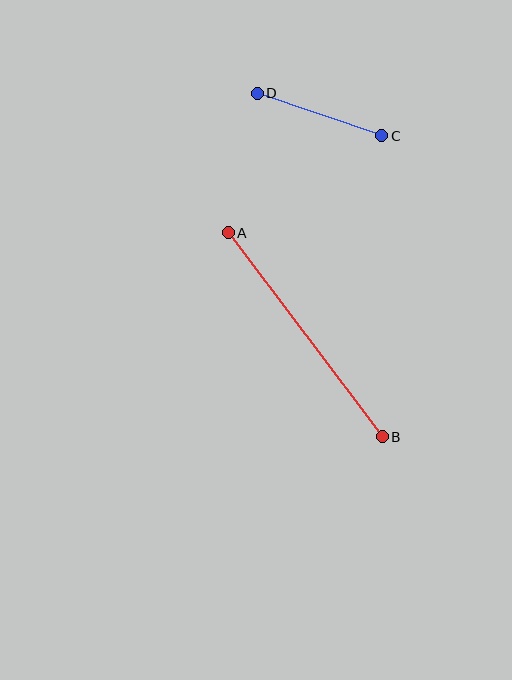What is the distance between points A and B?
The distance is approximately 256 pixels.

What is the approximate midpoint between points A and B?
The midpoint is at approximately (305, 335) pixels.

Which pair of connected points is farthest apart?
Points A and B are farthest apart.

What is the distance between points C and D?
The distance is approximately 132 pixels.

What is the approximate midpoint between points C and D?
The midpoint is at approximately (319, 114) pixels.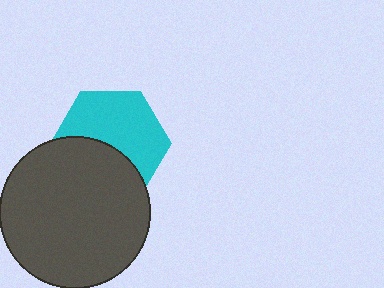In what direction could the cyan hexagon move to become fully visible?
The cyan hexagon could move up. That would shift it out from behind the dark gray circle entirely.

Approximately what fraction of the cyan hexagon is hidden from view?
Roughly 41% of the cyan hexagon is hidden behind the dark gray circle.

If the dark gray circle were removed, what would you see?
You would see the complete cyan hexagon.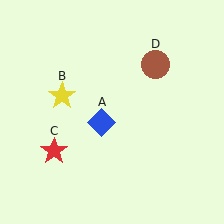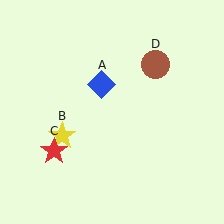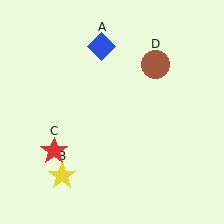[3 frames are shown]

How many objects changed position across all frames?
2 objects changed position: blue diamond (object A), yellow star (object B).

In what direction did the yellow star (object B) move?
The yellow star (object B) moved down.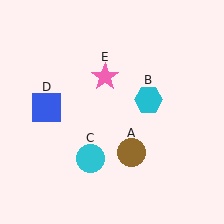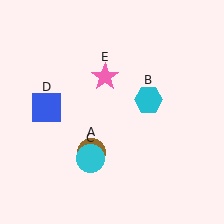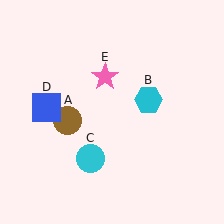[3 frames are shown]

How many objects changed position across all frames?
1 object changed position: brown circle (object A).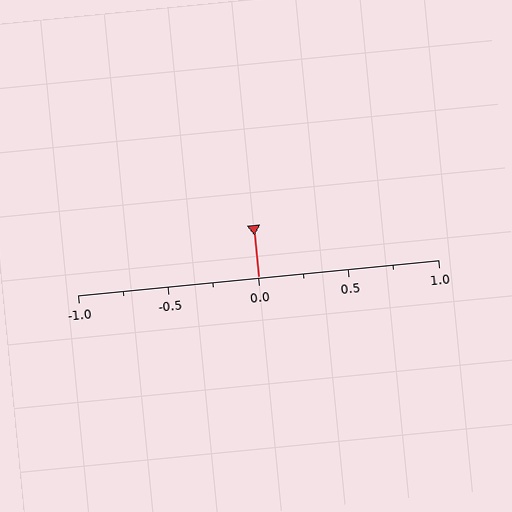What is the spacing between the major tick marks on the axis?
The major ticks are spaced 0.5 apart.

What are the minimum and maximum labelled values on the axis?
The axis runs from -1.0 to 1.0.